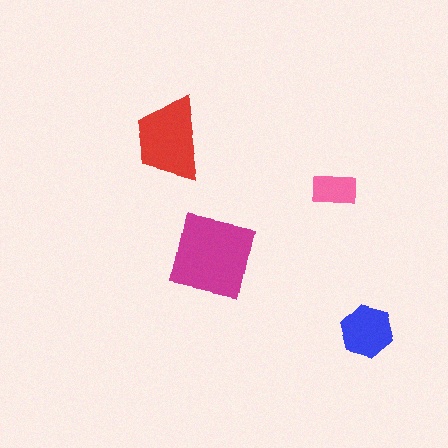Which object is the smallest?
The pink rectangle.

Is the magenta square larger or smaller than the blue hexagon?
Larger.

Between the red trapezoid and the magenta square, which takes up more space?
The magenta square.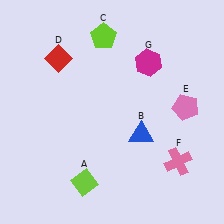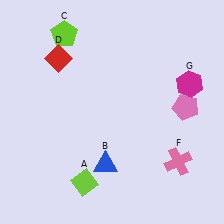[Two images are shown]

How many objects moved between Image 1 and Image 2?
3 objects moved between the two images.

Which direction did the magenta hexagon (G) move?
The magenta hexagon (G) moved right.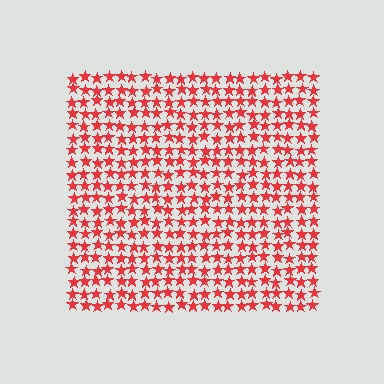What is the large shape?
The large shape is a square.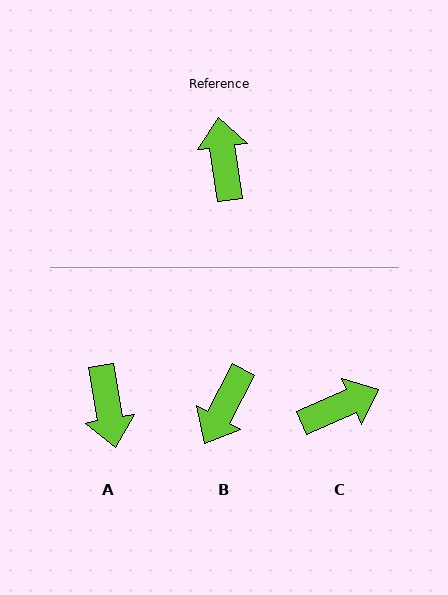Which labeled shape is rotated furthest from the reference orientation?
A, about 178 degrees away.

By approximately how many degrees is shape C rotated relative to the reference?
Approximately 74 degrees clockwise.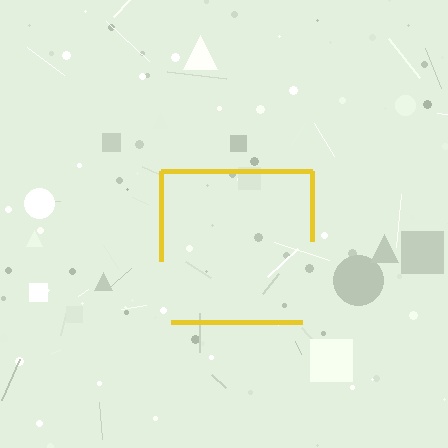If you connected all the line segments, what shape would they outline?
They would outline a square.